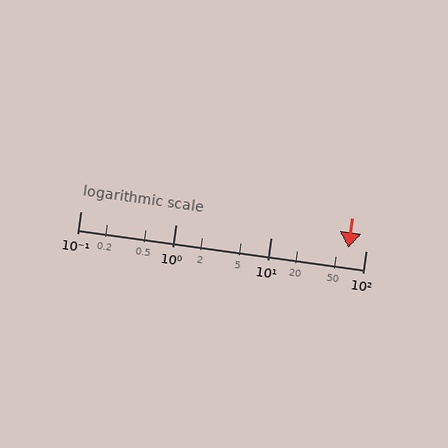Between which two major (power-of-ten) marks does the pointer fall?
The pointer is between 10 and 100.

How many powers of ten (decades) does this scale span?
The scale spans 3 decades, from 0.1 to 100.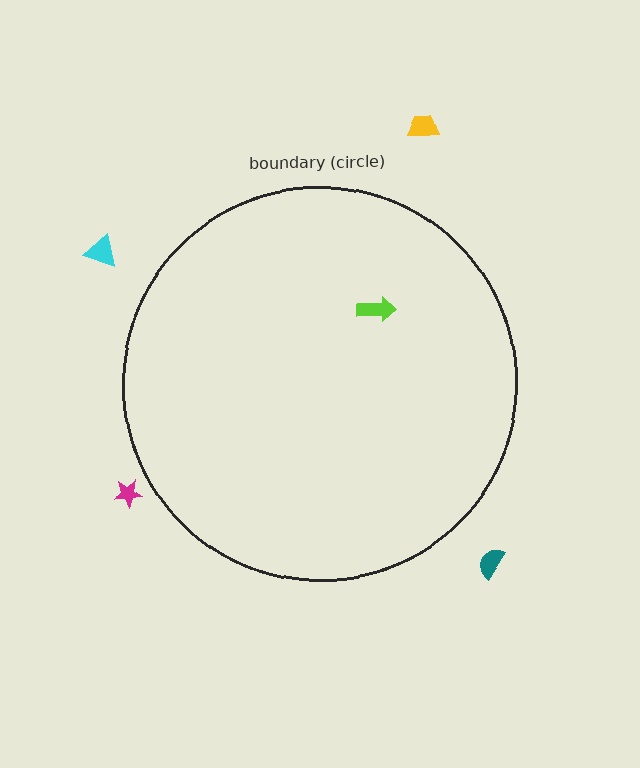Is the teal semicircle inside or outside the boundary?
Outside.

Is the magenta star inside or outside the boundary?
Outside.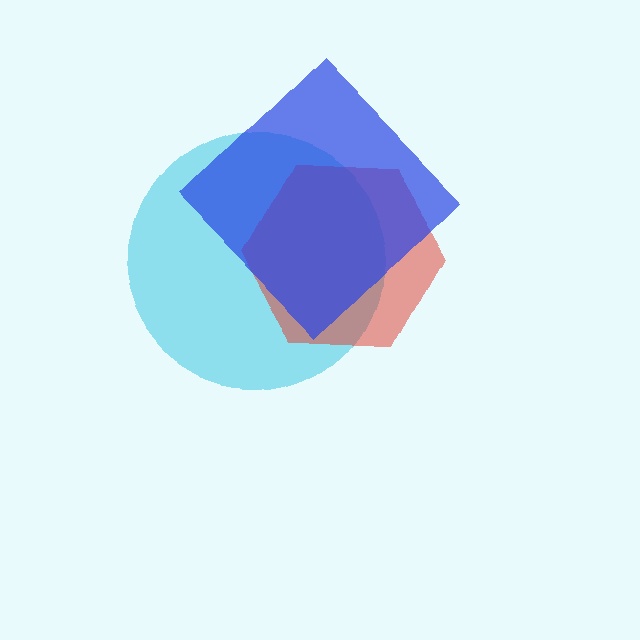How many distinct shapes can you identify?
There are 3 distinct shapes: a cyan circle, a red hexagon, a blue diamond.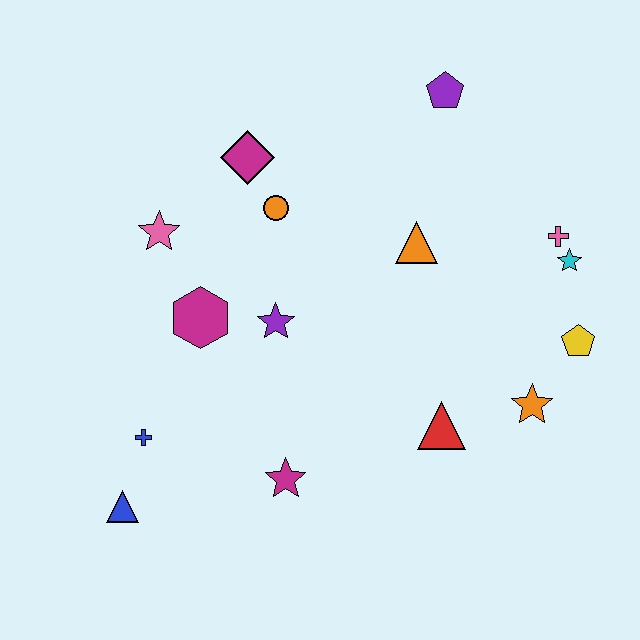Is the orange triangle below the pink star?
Yes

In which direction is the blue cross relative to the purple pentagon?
The blue cross is below the purple pentagon.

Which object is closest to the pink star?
The magenta hexagon is closest to the pink star.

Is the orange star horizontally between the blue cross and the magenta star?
No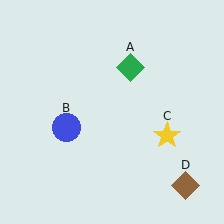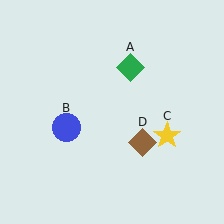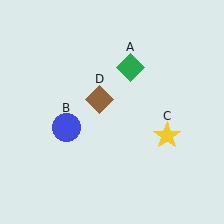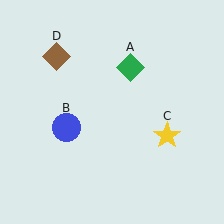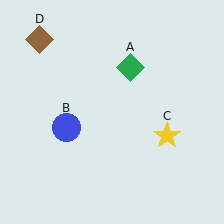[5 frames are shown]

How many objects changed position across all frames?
1 object changed position: brown diamond (object D).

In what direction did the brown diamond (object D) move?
The brown diamond (object D) moved up and to the left.